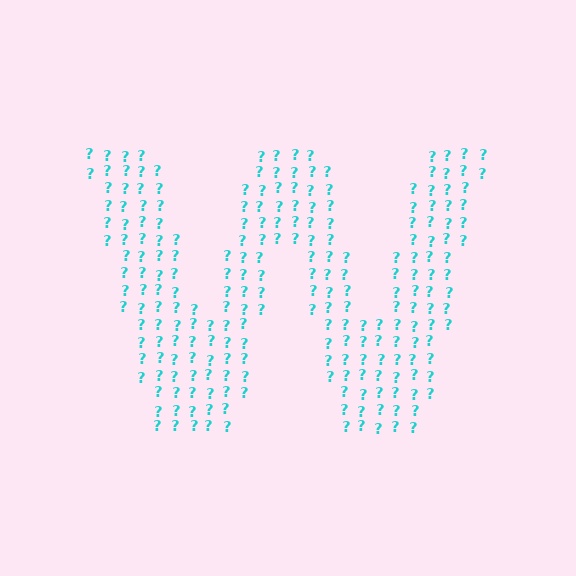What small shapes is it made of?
It is made of small question marks.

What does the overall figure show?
The overall figure shows the letter W.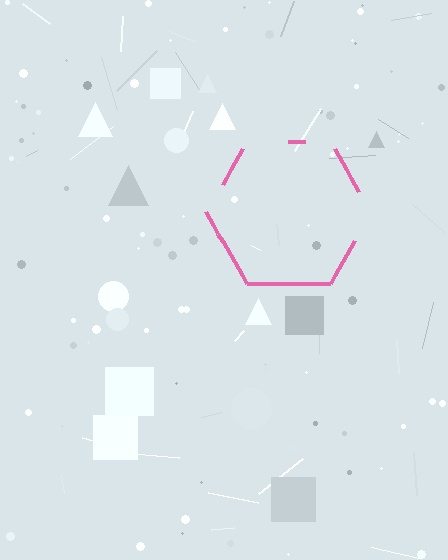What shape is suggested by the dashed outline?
The dashed outline suggests a hexagon.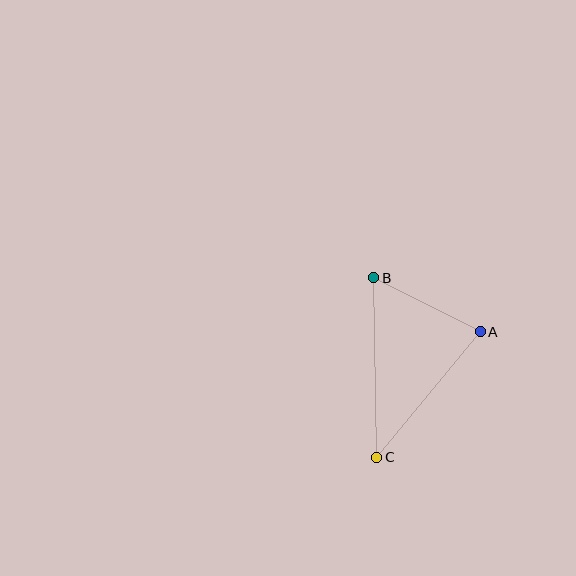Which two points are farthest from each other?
Points B and C are farthest from each other.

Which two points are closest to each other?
Points A and B are closest to each other.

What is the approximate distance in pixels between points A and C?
The distance between A and C is approximately 163 pixels.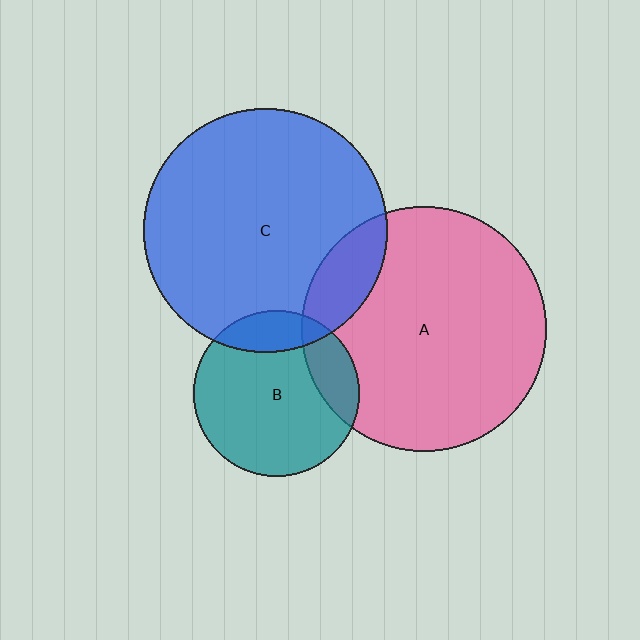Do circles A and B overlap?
Yes.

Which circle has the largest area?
Circle A (pink).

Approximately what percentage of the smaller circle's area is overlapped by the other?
Approximately 20%.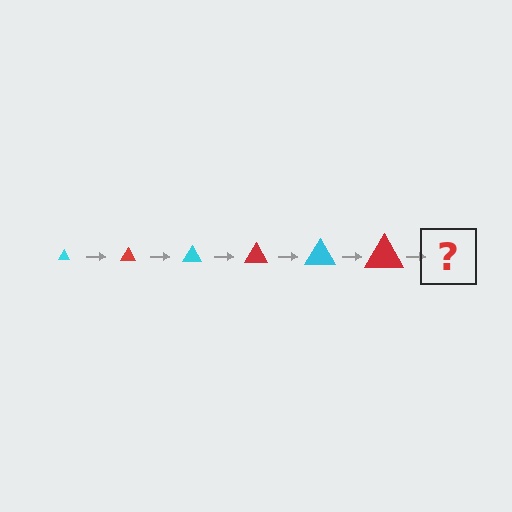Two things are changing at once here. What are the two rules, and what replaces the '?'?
The two rules are that the triangle grows larger each step and the color cycles through cyan and red. The '?' should be a cyan triangle, larger than the previous one.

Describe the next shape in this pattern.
It should be a cyan triangle, larger than the previous one.